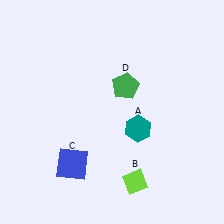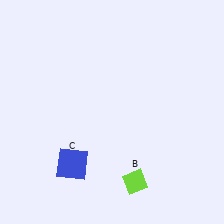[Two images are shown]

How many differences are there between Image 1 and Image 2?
There are 2 differences between the two images.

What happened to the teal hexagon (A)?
The teal hexagon (A) was removed in Image 2. It was in the bottom-right area of Image 1.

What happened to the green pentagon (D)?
The green pentagon (D) was removed in Image 2. It was in the top-right area of Image 1.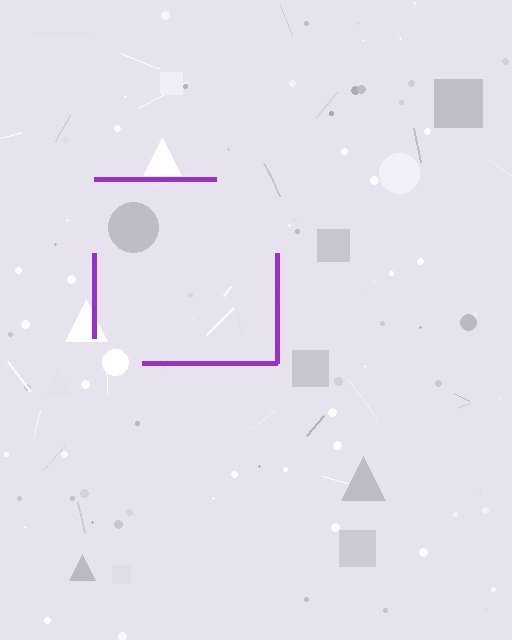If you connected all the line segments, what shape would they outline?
They would outline a square.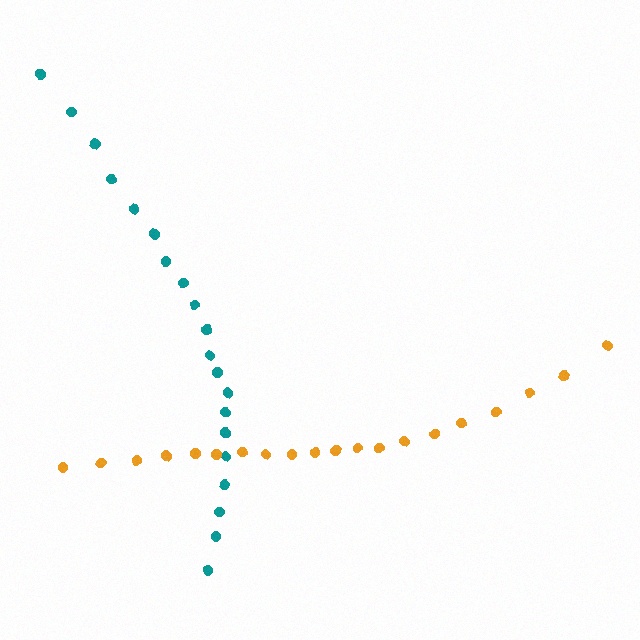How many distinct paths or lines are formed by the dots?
There are 2 distinct paths.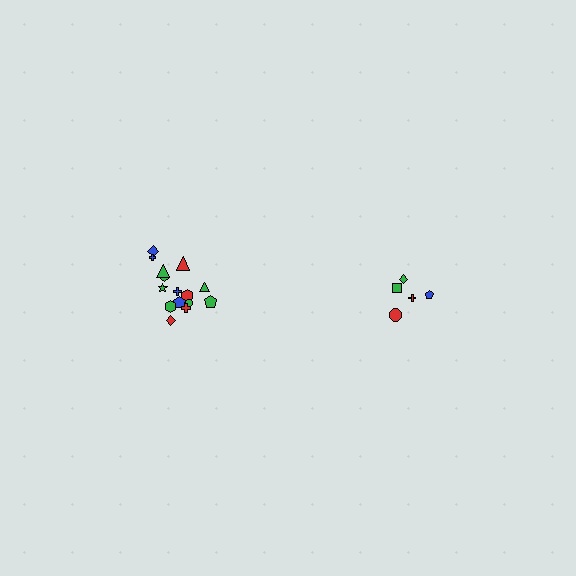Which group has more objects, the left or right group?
The left group.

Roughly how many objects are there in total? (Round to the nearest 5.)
Roughly 20 objects in total.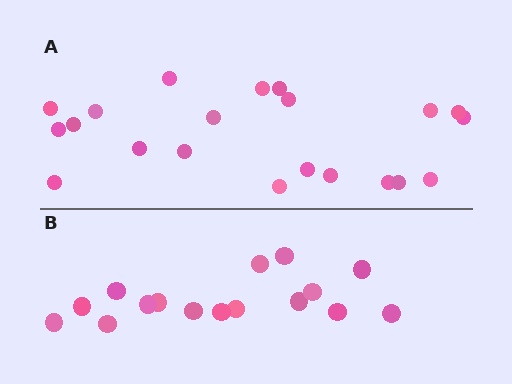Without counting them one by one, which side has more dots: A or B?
Region A (the top region) has more dots.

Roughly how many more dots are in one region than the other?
Region A has about 5 more dots than region B.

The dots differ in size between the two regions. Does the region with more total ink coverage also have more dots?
No. Region B has more total ink coverage because its dots are larger, but region A actually contains more individual dots. Total area can be misleading — the number of items is what matters here.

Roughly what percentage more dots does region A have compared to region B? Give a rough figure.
About 30% more.